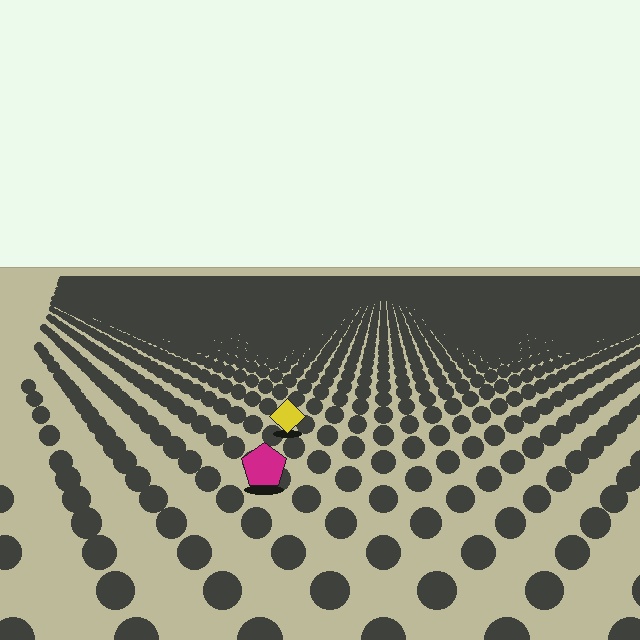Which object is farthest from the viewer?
The yellow diamond is farthest from the viewer. It appears smaller and the ground texture around it is denser.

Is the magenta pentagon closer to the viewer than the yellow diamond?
Yes. The magenta pentagon is closer — you can tell from the texture gradient: the ground texture is coarser near it.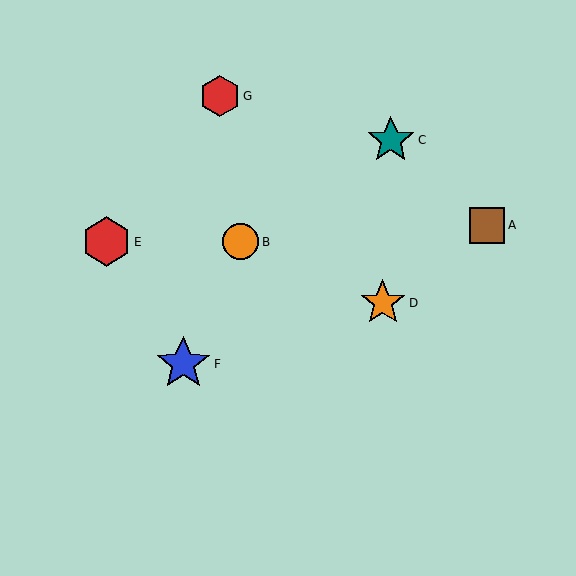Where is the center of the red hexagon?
The center of the red hexagon is at (220, 96).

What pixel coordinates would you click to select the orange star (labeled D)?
Click at (383, 303) to select the orange star D.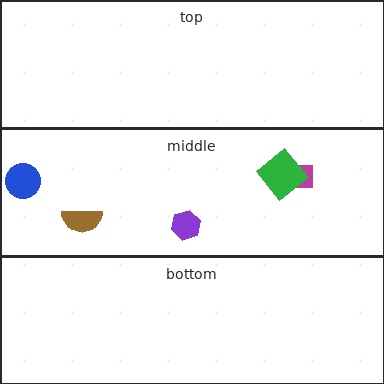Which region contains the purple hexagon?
The middle region.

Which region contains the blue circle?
The middle region.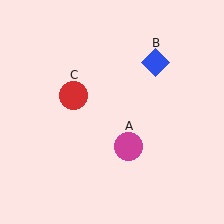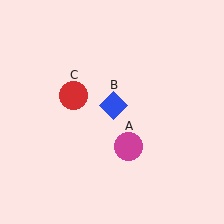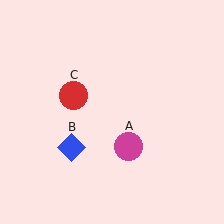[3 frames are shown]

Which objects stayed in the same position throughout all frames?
Magenta circle (object A) and red circle (object C) remained stationary.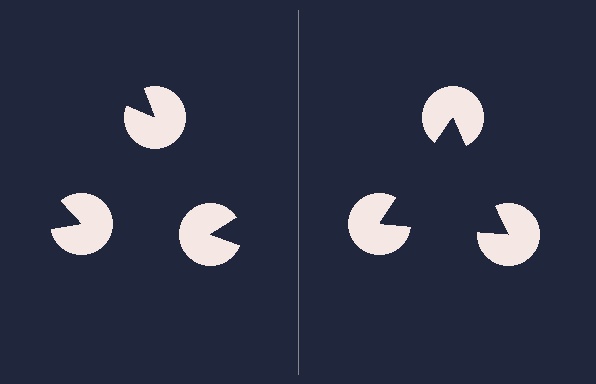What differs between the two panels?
The pac-man discs are positioned identically on both sides; only the wedge orientations differ. On the right they align to a triangle; on the left they are misaligned.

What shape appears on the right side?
An illusory triangle.